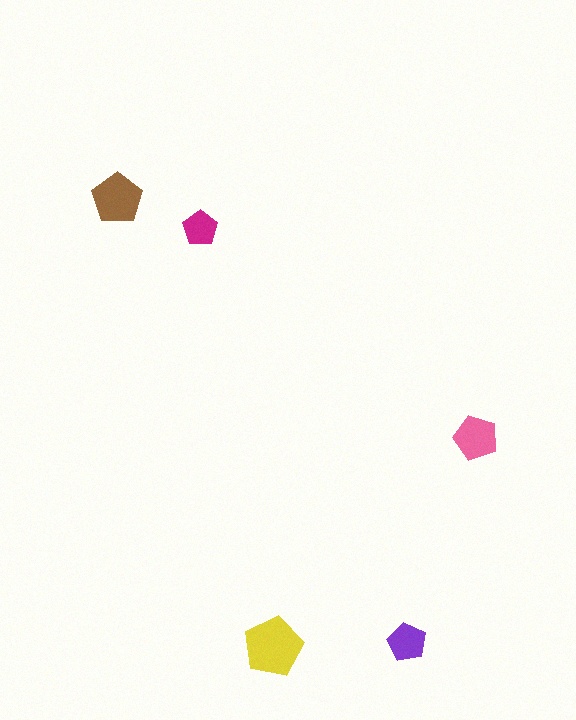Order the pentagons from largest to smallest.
the yellow one, the brown one, the pink one, the purple one, the magenta one.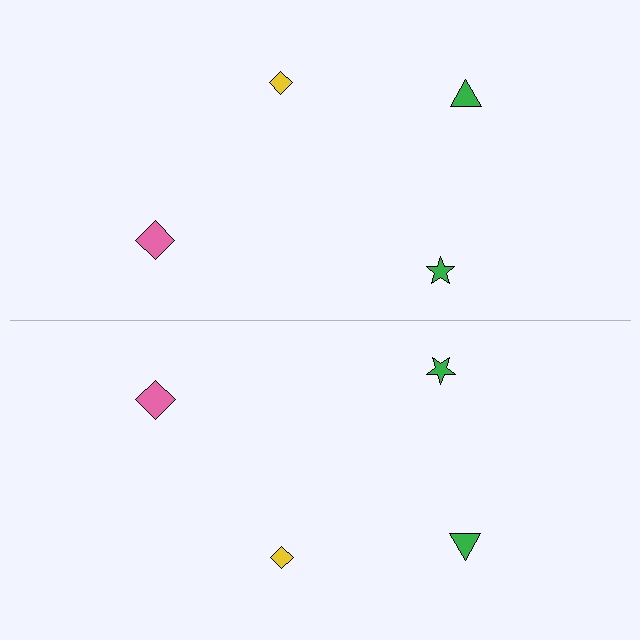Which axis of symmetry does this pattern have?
The pattern has a horizontal axis of symmetry running through the center of the image.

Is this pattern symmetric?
Yes, this pattern has bilateral (reflection) symmetry.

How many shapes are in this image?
There are 8 shapes in this image.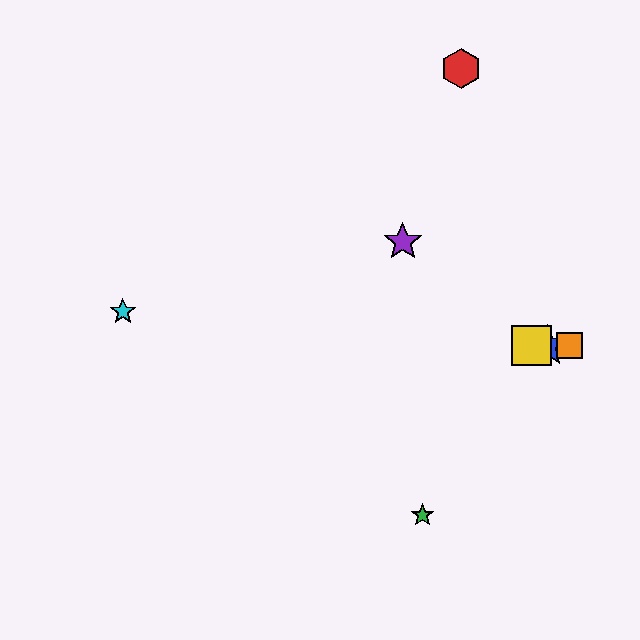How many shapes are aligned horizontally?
3 shapes (the blue star, the yellow square, the orange square) are aligned horizontally.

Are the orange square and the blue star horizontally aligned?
Yes, both are at y≈346.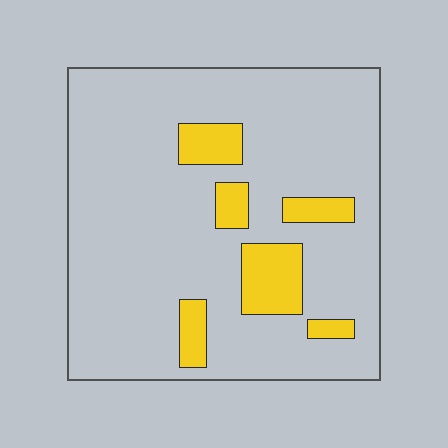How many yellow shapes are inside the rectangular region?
6.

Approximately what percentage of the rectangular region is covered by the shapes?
Approximately 15%.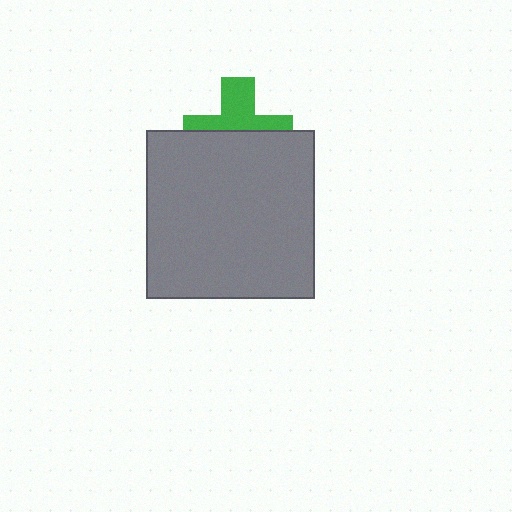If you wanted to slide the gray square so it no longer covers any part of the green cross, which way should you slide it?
Slide it down — that is the most direct way to separate the two shapes.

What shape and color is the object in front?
The object in front is a gray square.